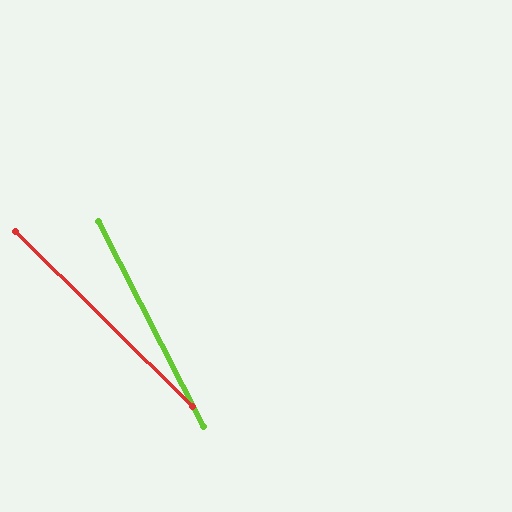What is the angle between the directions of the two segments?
Approximately 18 degrees.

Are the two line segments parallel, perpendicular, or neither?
Neither parallel nor perpendicular — they differ by about 18°.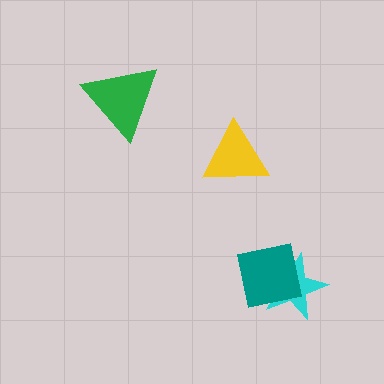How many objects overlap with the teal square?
1 object overlaps with the teal square.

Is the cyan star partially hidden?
Yes, it is partially covered by another shape.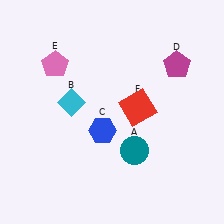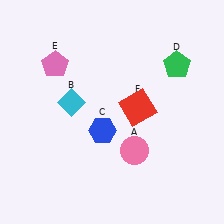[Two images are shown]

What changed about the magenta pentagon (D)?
In Image 1, D is magenta. In Image 2, it changed to green.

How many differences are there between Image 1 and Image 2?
There are 2 differences between the two images.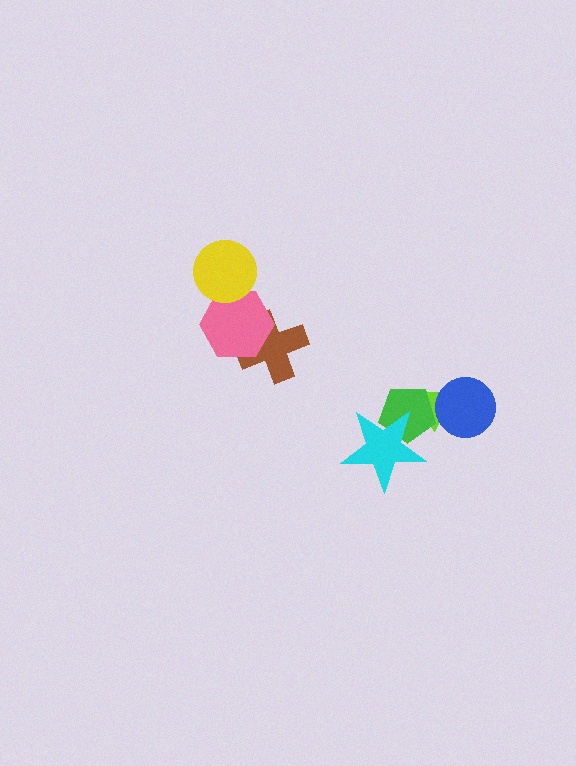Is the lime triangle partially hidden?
Yes, it is partially covered by another shape.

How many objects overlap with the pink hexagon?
2 objects overlap with the pink hexagon.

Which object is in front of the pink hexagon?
The yellow circle is in front of the pink hexagon.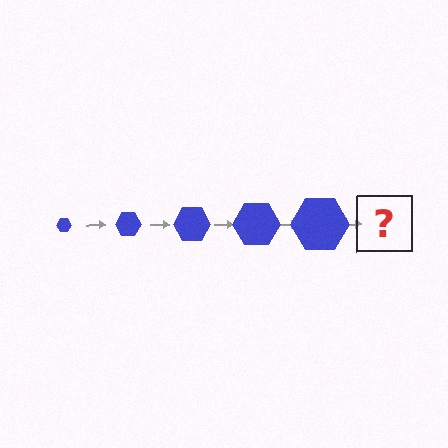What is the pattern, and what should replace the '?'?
The pattern is that the hexagon gets progressively larger each step. The '?' should be a blue hexagon, larger than the previous one.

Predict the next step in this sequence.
The next step is a blue hexagon, larger than the previous one.